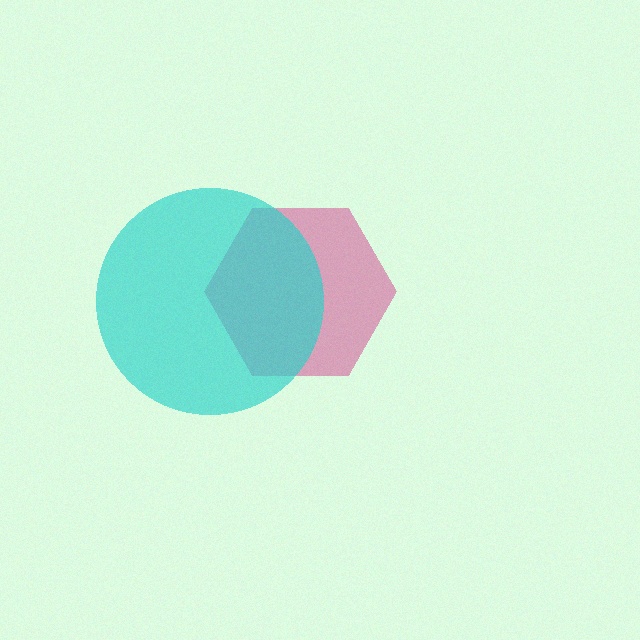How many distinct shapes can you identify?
There are 2 distinct shapes: a magenta hexagon, a cyan circle.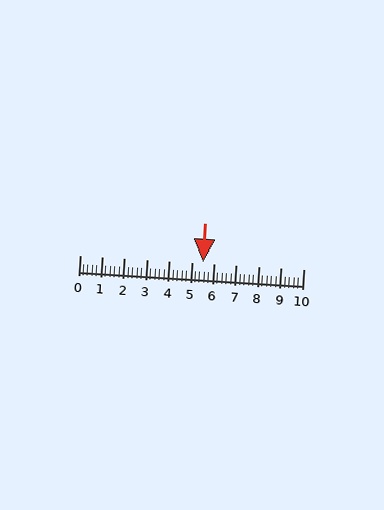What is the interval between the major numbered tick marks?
The major tick marks are spaced 1 units apart.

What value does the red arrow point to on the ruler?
The red arrow points to approximately 5.5.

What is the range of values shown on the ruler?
The ruler shows values from 0 to 10.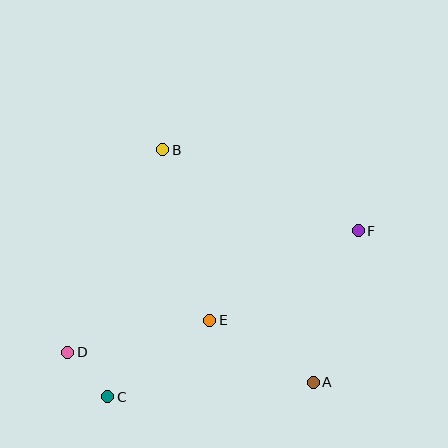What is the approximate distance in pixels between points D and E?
The distance between D and E is approximately 146 pixels.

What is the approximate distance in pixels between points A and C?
The distance between A and C is approximately 206 pixels.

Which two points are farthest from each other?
Points D and F are farthest from each other.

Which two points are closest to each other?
Points C and D are closest to each other.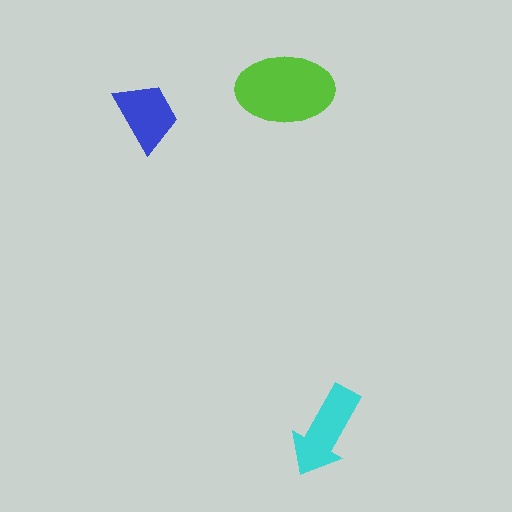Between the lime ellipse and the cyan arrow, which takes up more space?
The lime ellipse.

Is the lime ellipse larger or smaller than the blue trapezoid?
Larger.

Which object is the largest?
The lime ellipse.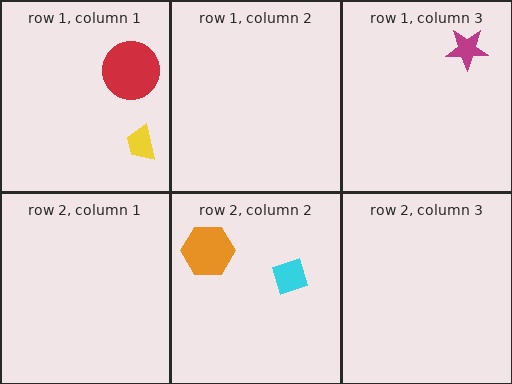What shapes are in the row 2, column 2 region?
The orange hexagon, the cyan diamond.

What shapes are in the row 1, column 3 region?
The magenta star.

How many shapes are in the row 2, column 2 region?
2.